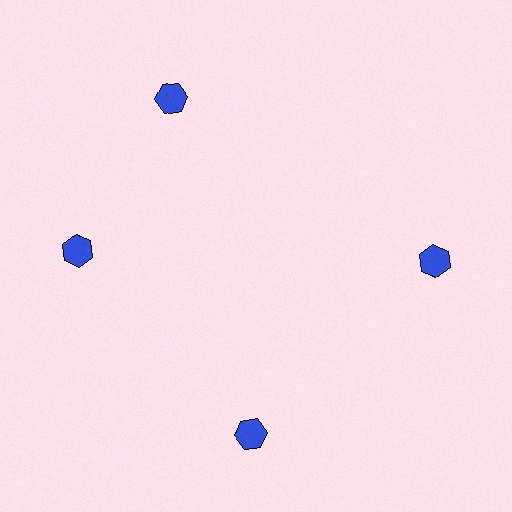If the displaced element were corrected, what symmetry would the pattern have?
It would have 4-fold rotational symmetry — the pattern would map onto itself every 90 degrees.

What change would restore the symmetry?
The symmetry would be restored by rotating it back into even spacing with its neighbors so that all 4 hexagons sit at equal angles and equal distance from the center.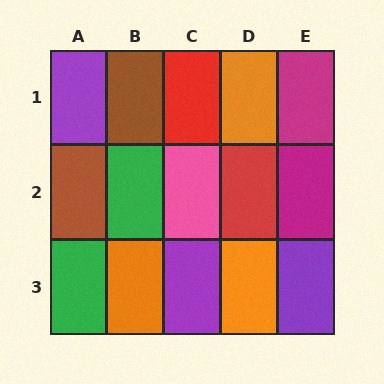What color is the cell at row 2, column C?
Pink.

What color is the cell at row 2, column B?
Green.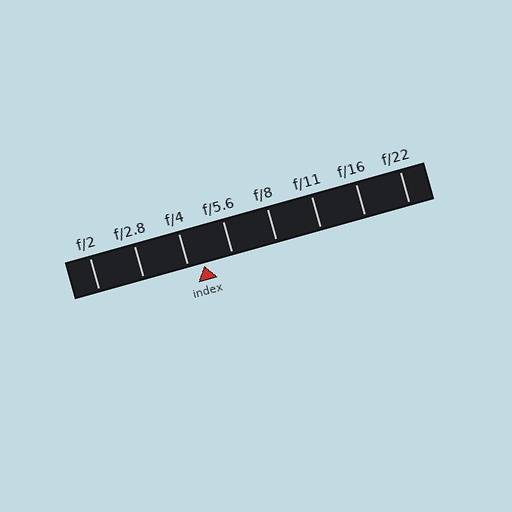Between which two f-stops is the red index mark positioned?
The index mark is between f/4 and f/5.6.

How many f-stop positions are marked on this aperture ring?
There are 8 f-stop positions marked.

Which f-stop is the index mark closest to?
The index mark is closest to f/4.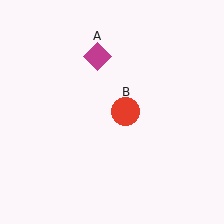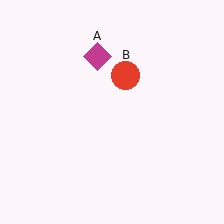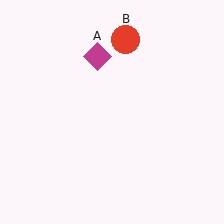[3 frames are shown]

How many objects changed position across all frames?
1 object changed position: red circle (object B).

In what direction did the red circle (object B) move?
The red circle (object B) moved up.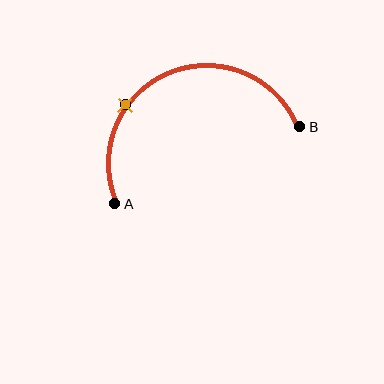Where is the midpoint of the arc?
The arc midpoint is the point on the curve farthest from the straight line joining A and B. It sits above that line.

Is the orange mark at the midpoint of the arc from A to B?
No. The orange mark lies on the arc but is closer to endpoint A. The arc midpoint would be at the point on the curve equidistant along the arc from both A and B.